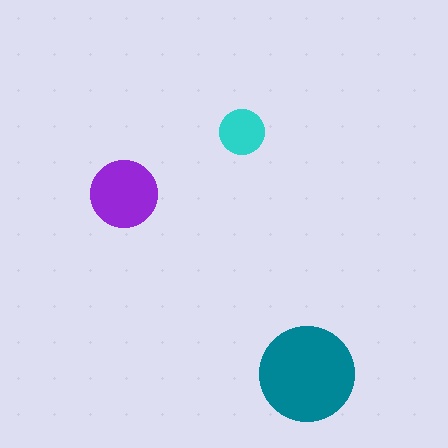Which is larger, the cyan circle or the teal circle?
The teal one.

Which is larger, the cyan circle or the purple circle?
The purple one.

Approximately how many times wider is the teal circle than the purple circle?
About 1.5 times wider.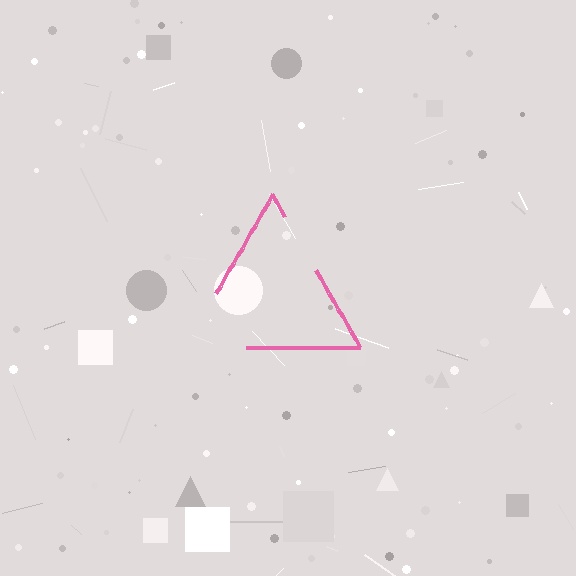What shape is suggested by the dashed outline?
The dashed outline suggests a triangle.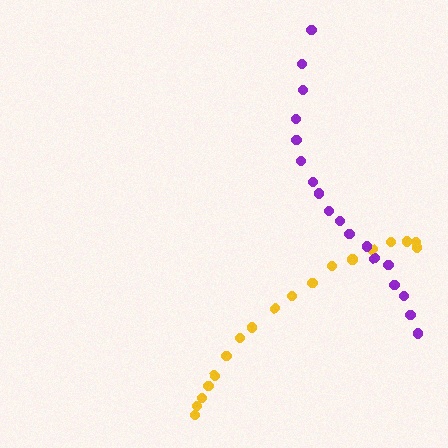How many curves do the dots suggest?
There are 2 distinct paths.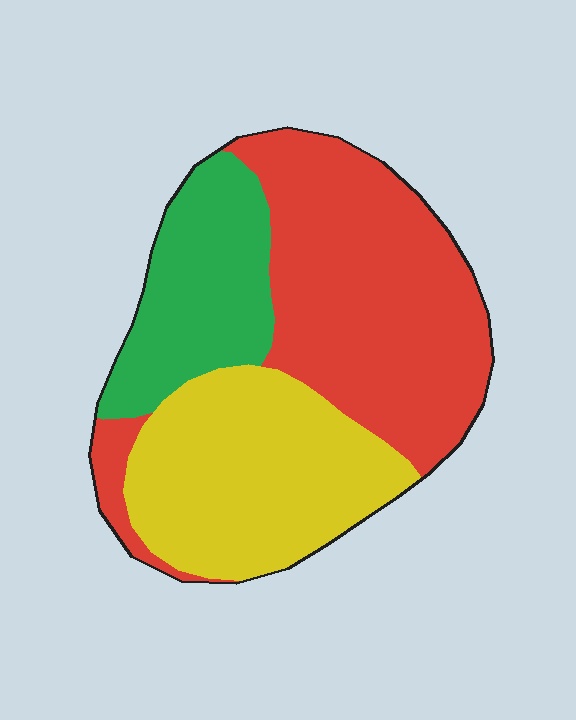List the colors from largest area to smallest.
From largest to smallest: red, yellow, green.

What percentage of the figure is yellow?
Yellow takes up about one third (1/3) of the figure.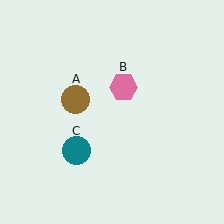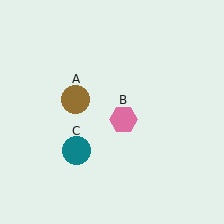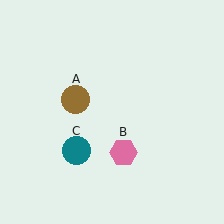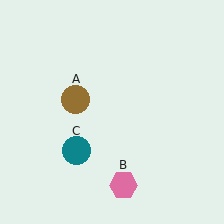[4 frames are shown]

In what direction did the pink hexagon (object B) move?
The pink hexagon (object B) moved down.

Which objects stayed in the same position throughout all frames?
Brown circle (object A) and teal circle (object C) remained stationary.